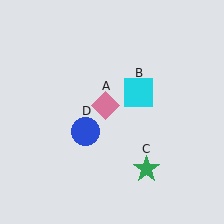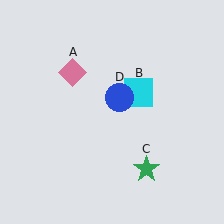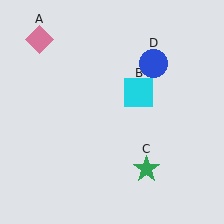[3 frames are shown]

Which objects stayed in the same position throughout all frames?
Cyan square (object B) and green star (object C) remained stationary.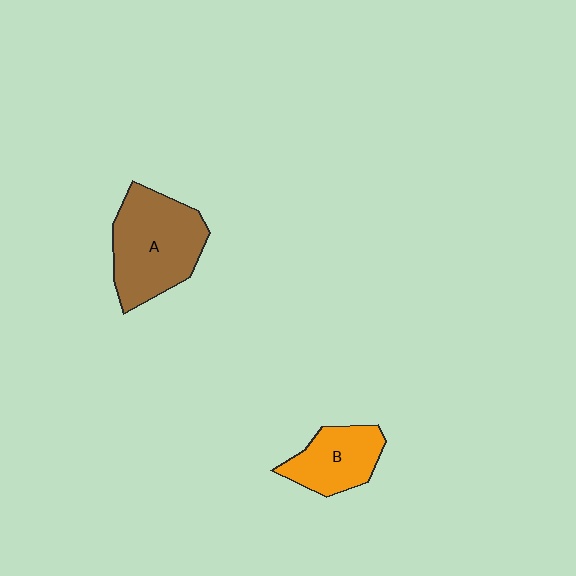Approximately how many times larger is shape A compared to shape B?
Approximately 1.6 times.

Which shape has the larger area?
Shape A (brown).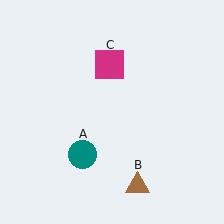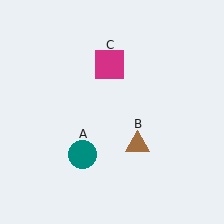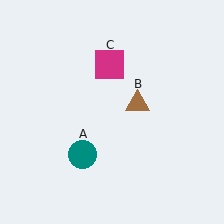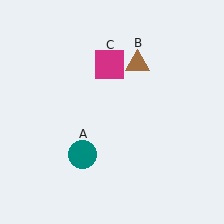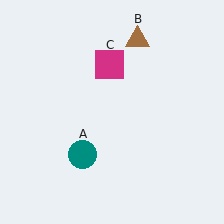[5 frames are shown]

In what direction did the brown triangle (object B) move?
The brown triangle (object B) moved up.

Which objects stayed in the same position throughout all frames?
Teal circle (object A) and magenta square (object C) remained stationary.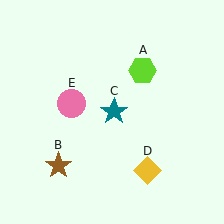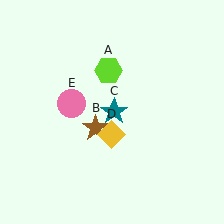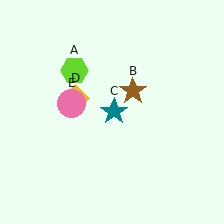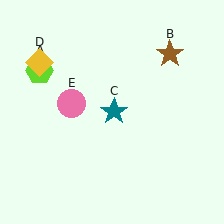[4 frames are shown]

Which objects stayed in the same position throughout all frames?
Teal star (object C) and pink circle (object E) remained stationary.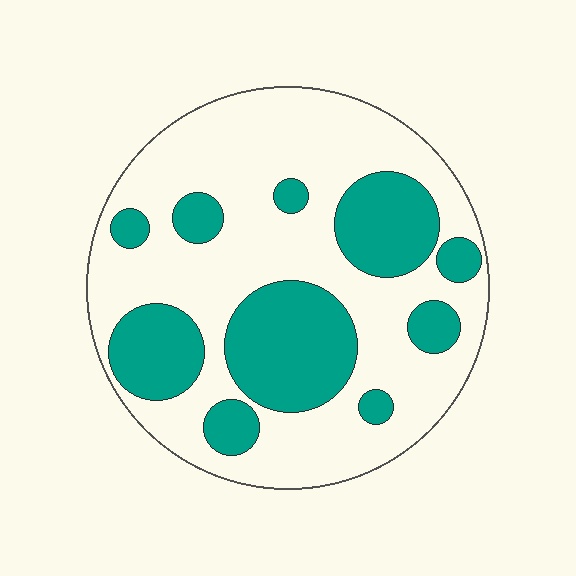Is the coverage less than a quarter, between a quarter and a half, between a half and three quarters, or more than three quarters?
Between a quarter and a half.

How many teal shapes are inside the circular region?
10.